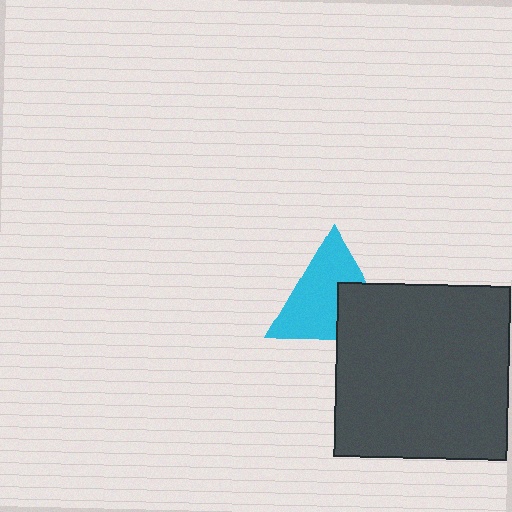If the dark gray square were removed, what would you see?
You would see the complete cyan triangle.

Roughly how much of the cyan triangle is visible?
Most of it is visible (roughly 65%).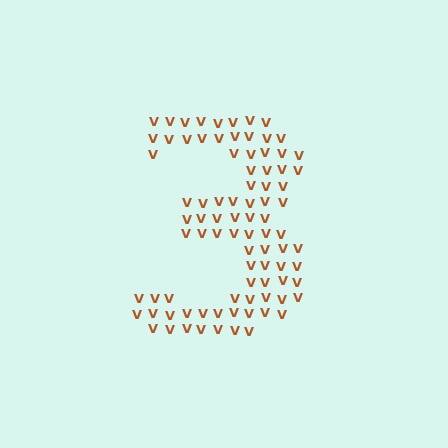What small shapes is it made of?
It is made of small letter V's.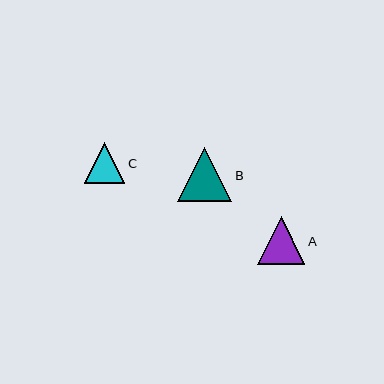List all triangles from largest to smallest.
From largest to smallest: B, A, C.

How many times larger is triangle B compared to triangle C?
Triangle B is approximately 1.3 times the size of triangle C.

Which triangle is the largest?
Triangle B is the largest with a size of approximately 54 pixels.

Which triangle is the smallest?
Triangle C is the smallest with a size of approximately 40 pixels.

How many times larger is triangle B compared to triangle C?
Triangle B is approximately 1.3 times the size of triangle C.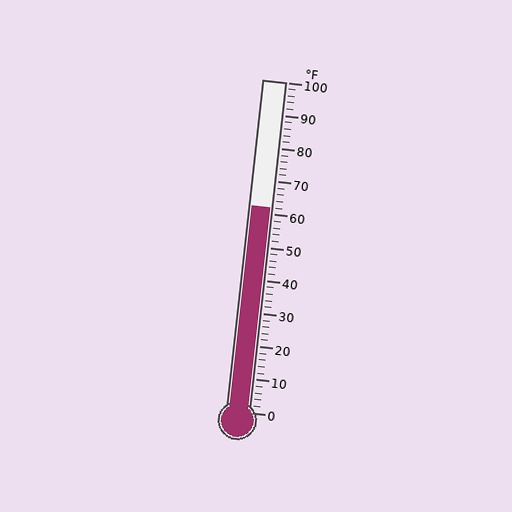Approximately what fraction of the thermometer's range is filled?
The thermometer is filled to approximately 60% of its range.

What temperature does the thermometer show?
The thermometer shows approximately 62°F.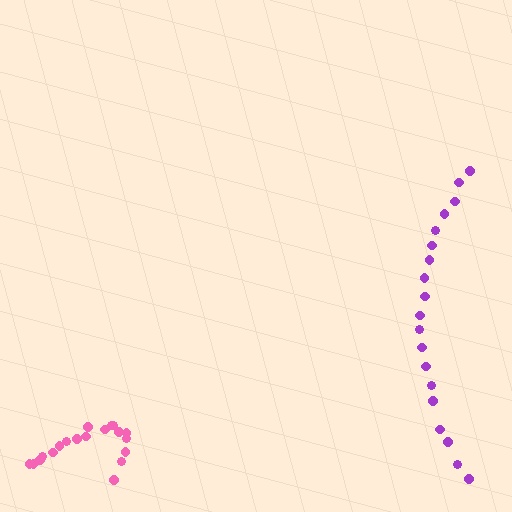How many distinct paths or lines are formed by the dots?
There are 2 distinct paths.